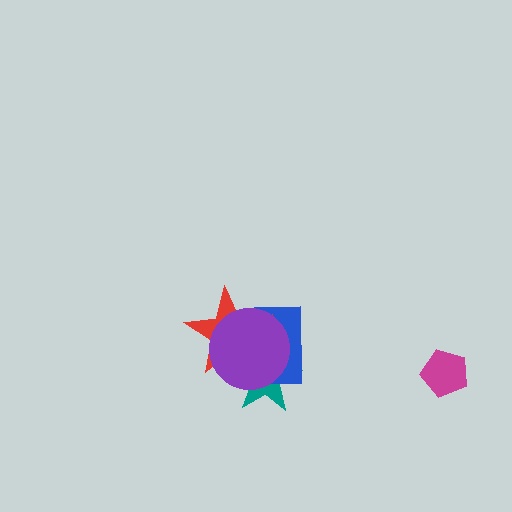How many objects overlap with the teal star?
3 objects overlap with the teal star.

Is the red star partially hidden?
Yes, it is partially covered by another shape.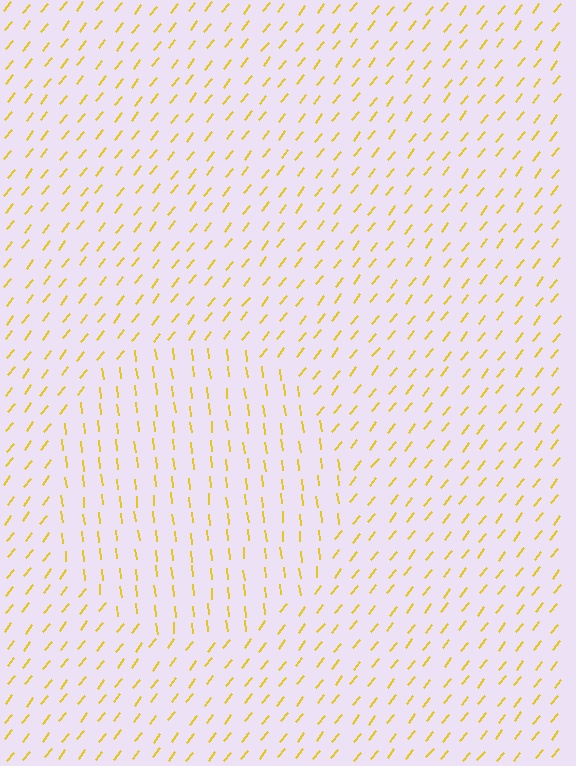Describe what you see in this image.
The image is filled with small yellow line segments. A circle region in the image has lines oriented differently from the surrounding lines, creating a visible texture boundary.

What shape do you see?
I see a circle.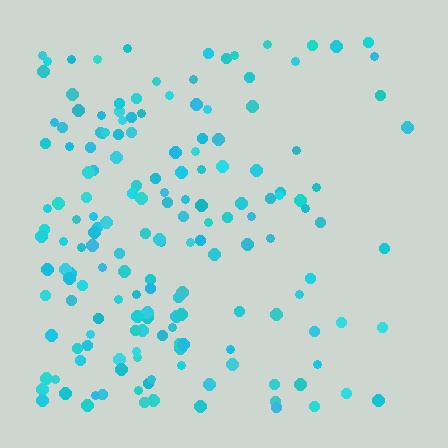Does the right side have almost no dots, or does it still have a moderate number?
Still a moderate number, just noticeably fewer than the left.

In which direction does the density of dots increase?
From right to left, with the left side densest.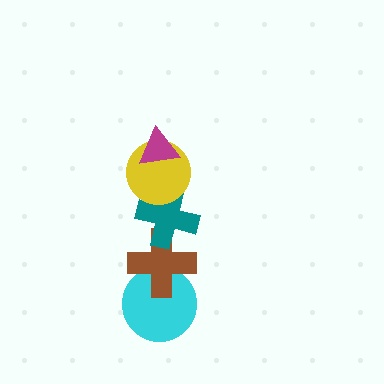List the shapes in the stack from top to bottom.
From top to bottom: the magenta triangle, the yellow circle, the teal cross, the brown cross, the cyan circle.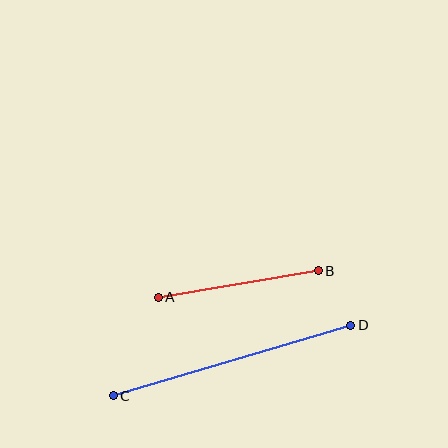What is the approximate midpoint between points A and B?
The midpoint is at approximately (238, 284) pixels.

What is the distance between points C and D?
The distance is approximately 248 pixels.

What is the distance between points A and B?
The distance is approximately 162 pixels.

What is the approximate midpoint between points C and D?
The midpoint is at approximately (232, 360) pixels.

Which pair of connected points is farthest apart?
Points C and D are farthest apart.